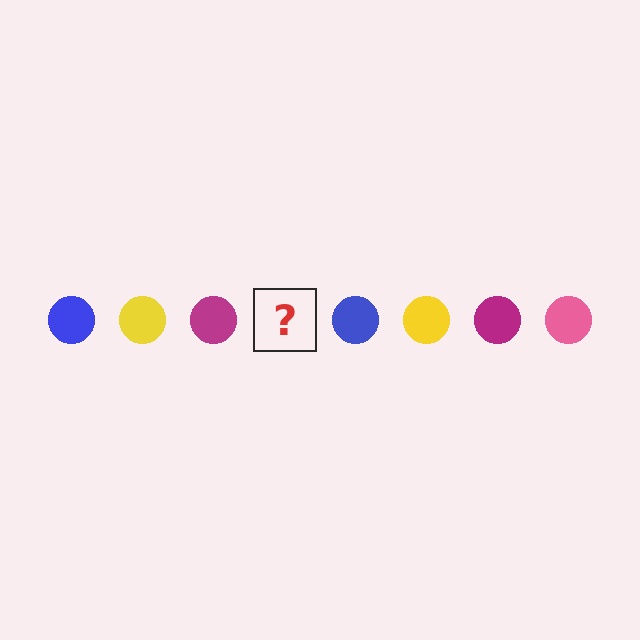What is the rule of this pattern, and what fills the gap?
The rule is that the pattern cycles through blue, yellow, magenta, pink circles. The gap should be filled with a pink circle.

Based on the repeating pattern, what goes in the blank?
The blank should be a pink circle.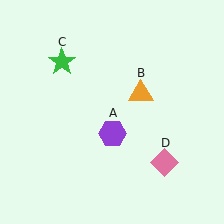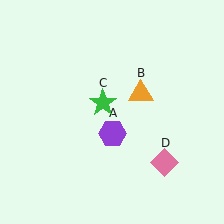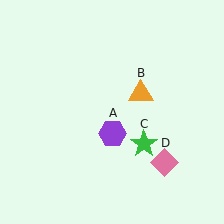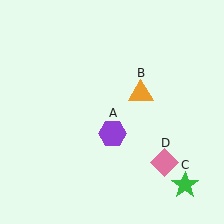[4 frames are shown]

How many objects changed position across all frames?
1 object changed position: green star (object C).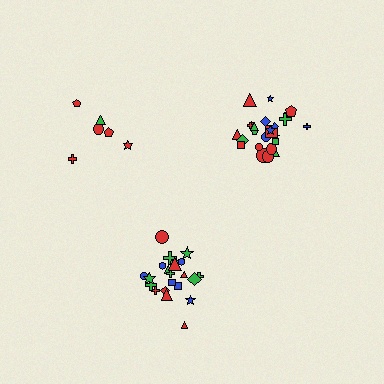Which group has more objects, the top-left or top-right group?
The top-right group.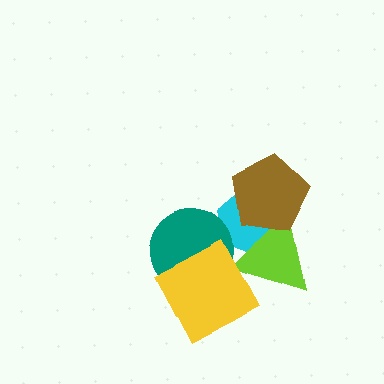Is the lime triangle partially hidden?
Yes, it is partially covered by another shape.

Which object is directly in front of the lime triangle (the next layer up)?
The yellow square is directly in front of the lime triangle.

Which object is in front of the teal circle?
The yellow square is in front of the teal circle.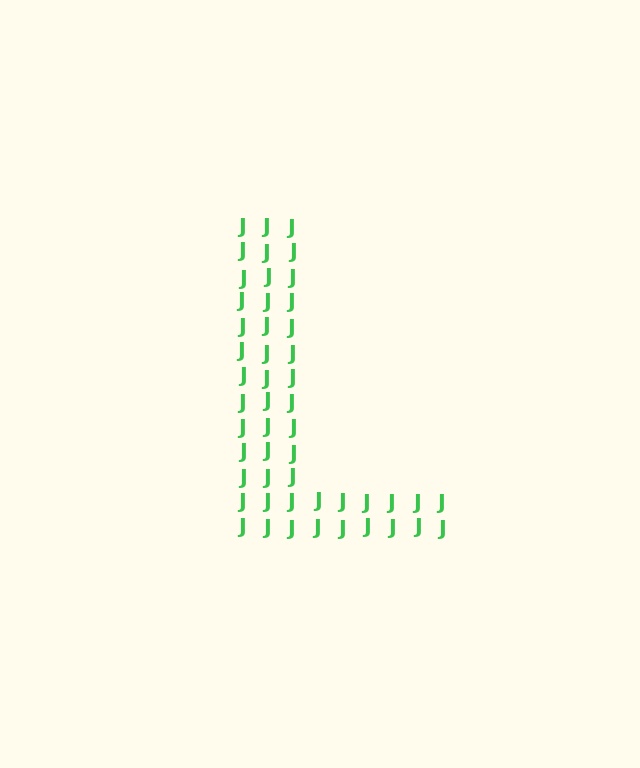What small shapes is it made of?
It is made of small letter J's.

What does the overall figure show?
The overall figure shows the letter L.